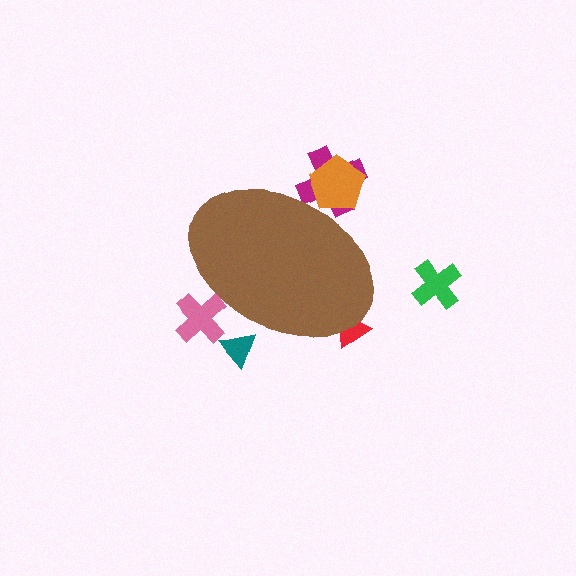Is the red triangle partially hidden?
Yes, the red triangle is partially hidden behind the brown ellipse.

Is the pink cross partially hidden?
Yes, the pink cross is partially hidden behind the brown ellipse.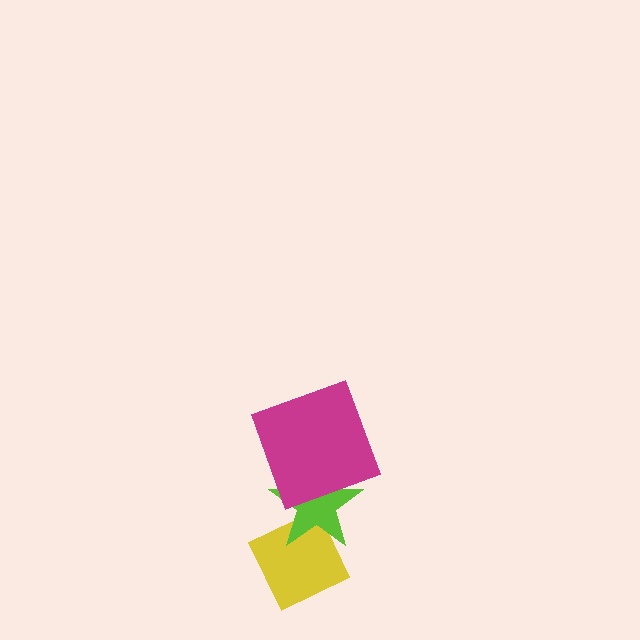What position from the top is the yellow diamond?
The yellow diamond is 3rd from the top.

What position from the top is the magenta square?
The magenta square is 1st from the top.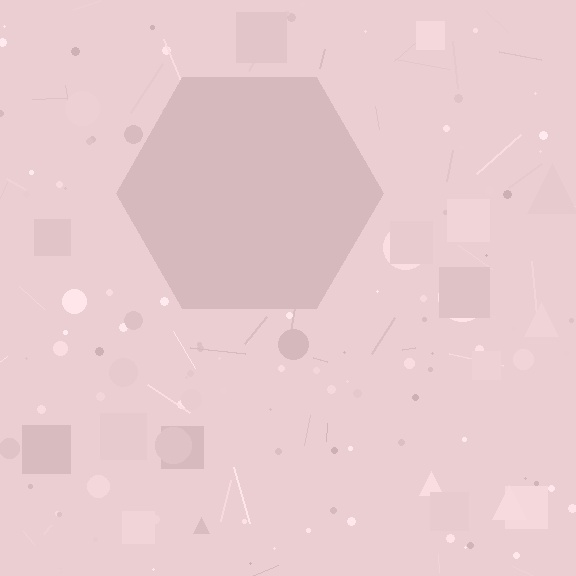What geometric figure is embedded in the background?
A hexagon is embedded in the background.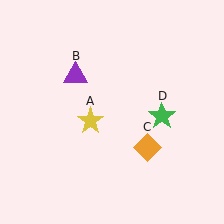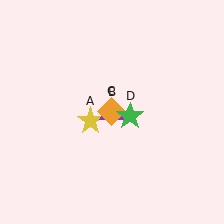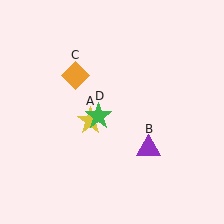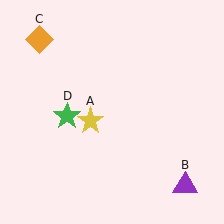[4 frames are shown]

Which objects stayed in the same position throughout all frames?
Yellow star (object A) remained stationary.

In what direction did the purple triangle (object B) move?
The purple triangle (object B) moved down and to the right.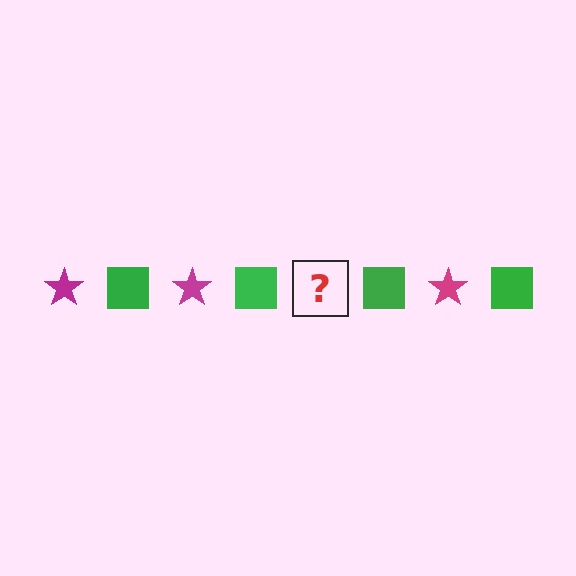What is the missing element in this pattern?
The missing element is a magenta star.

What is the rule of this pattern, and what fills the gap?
The rule is that the pattern alternates between magenta star and green square. The gap should be filled with a magenta star.